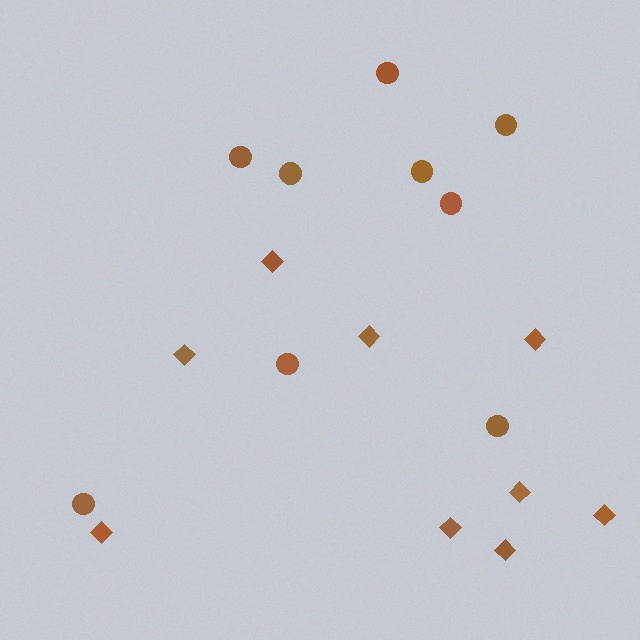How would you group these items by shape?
There are 2 groups: one group of circles (9) and one group of diamonds (9).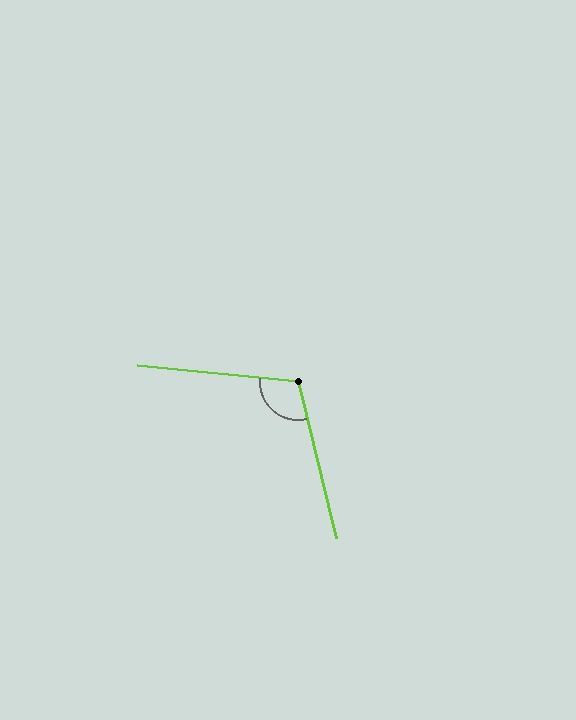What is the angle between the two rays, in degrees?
Approximately 109 degrees.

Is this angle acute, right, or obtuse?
It is obtuse.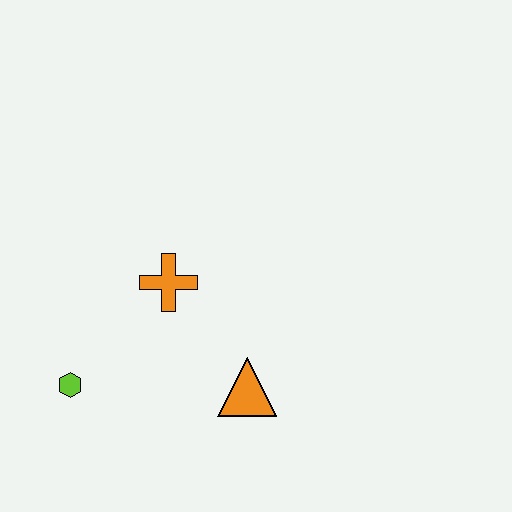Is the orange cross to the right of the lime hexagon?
Yes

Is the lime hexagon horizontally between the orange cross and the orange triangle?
No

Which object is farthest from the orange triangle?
The lime hexagon is farthest from the orange triangle.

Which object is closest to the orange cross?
The orange triangle is closest to the orange cross.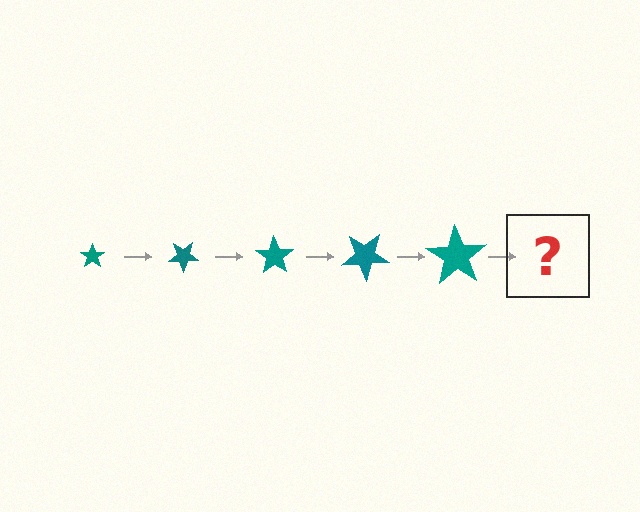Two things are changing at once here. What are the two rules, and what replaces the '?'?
The two rules are that the star grows larger each step and it rotates 35 degrees each step. The '?' should be a star, larger than the previous one and rotated 175 degrees from the start.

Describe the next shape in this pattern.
It should be a star, larger than the previous one and rotated 175 degrees from the start.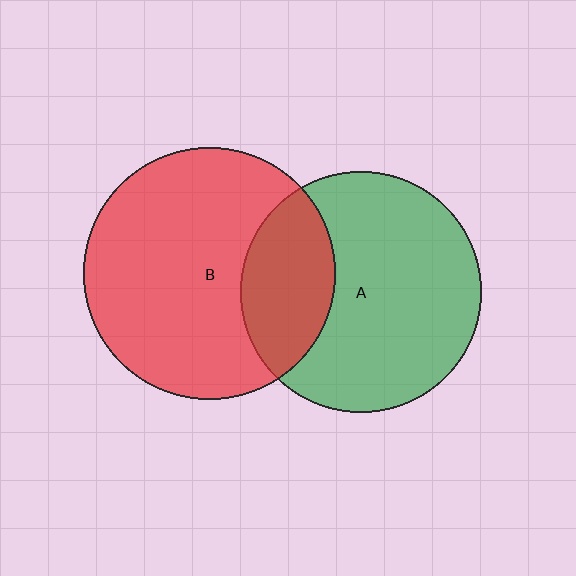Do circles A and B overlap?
Yes.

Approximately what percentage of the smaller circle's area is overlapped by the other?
Approximately 30%.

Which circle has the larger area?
Circle B (red).